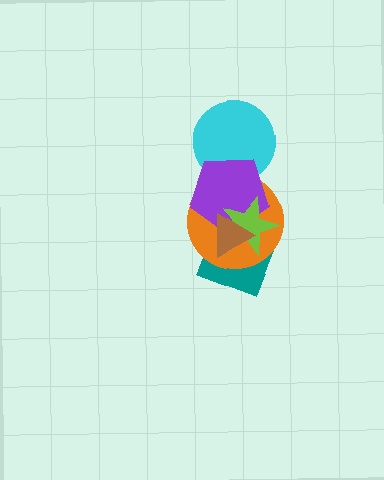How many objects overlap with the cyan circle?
1 object overlaps with the cyan circle.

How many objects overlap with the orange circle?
4 objects overlap with the orange circle.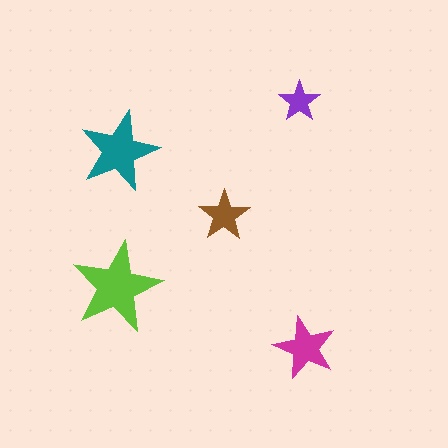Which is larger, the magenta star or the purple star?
The magenta one.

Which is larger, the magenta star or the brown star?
The magenta one.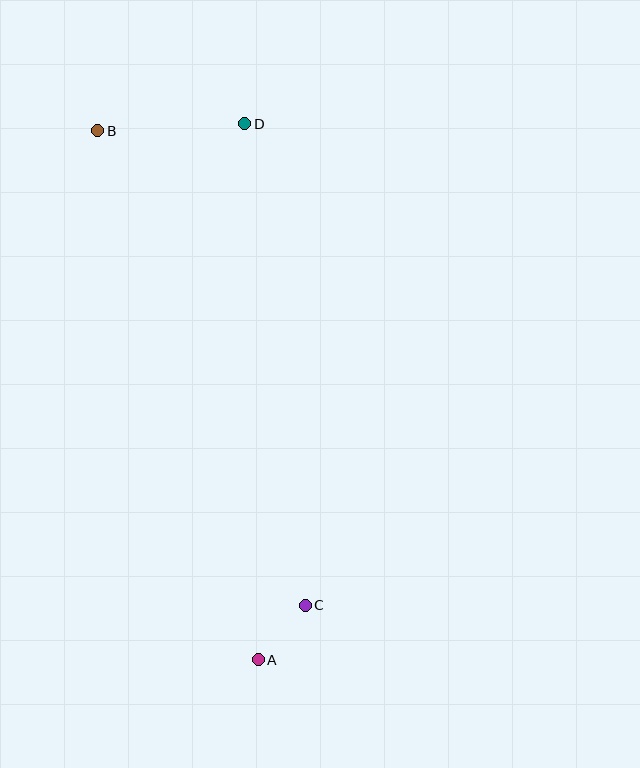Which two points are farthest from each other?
Points A and B are farthest from each other.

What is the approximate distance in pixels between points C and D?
The distance between C and D is approximately 485 pixels.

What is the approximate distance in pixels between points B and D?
The distance between B and D is approximately 147 pixels.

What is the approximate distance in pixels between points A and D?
The distance between A and D is approximately 536 pixels.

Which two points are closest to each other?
Points A and C are closest to each other.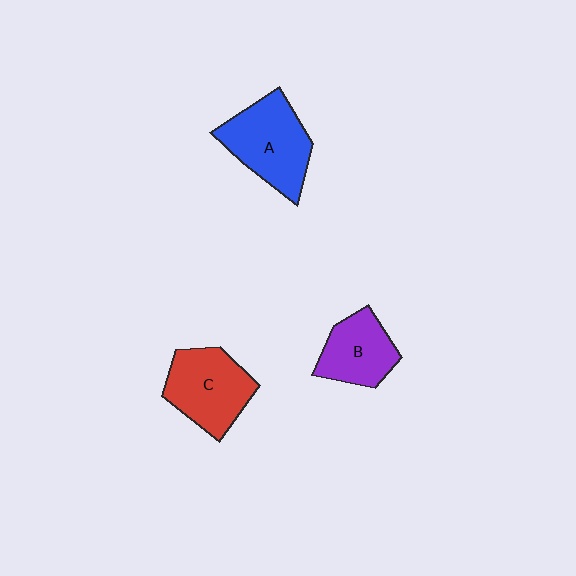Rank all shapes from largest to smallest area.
From largest to smallest: A (blue), C (red), B (purple).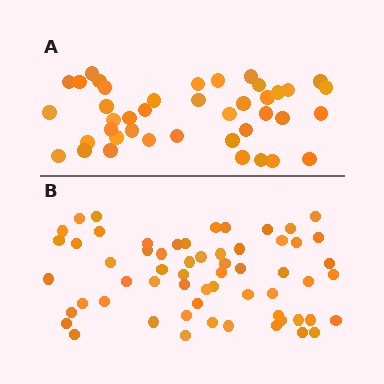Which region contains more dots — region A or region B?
Region B (the bottom region) has more dots.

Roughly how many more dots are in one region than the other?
Region B has approximately 20 more dots than region A.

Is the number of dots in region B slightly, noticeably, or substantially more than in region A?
Region B has substantially more. The ratio is roughly 1.5 to 1.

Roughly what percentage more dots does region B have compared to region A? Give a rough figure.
About 45% more.